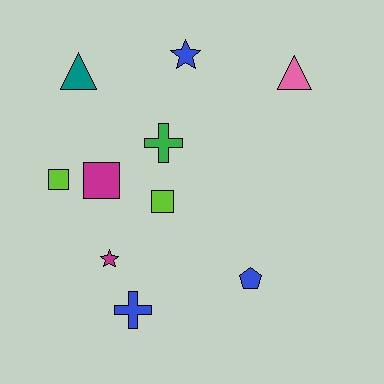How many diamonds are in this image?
There are no diamonds.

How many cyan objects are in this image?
There are no cyan objects.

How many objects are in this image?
There are 10 objects.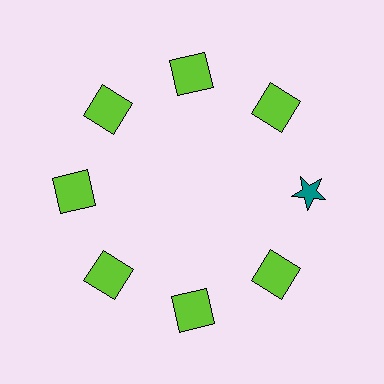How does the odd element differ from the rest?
It differs in both color (teal instead of lime) and shape (star instead of square).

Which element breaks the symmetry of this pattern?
The teal star at roughly the 3 o'clock position breaks the symmetry. All other shapes are lime squares.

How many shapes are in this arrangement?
There are 8 shapes arranged in a ring pattern.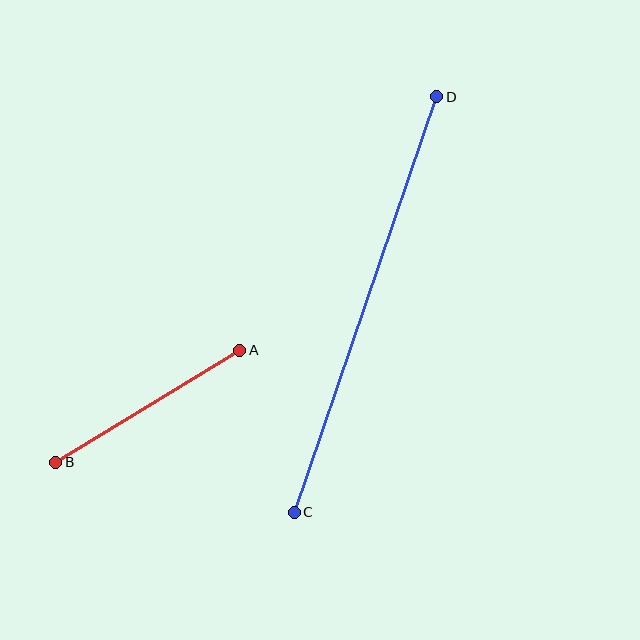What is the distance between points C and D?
The distance is approximately 439 pixels.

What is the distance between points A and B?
The distance is approximately 216 pixels.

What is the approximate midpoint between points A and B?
The midpoint is at approximately (148, 406) pixels.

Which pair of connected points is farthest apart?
Points C and D are farthest apart.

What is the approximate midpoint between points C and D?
The midpoint is at approximately (366, 304) pixels.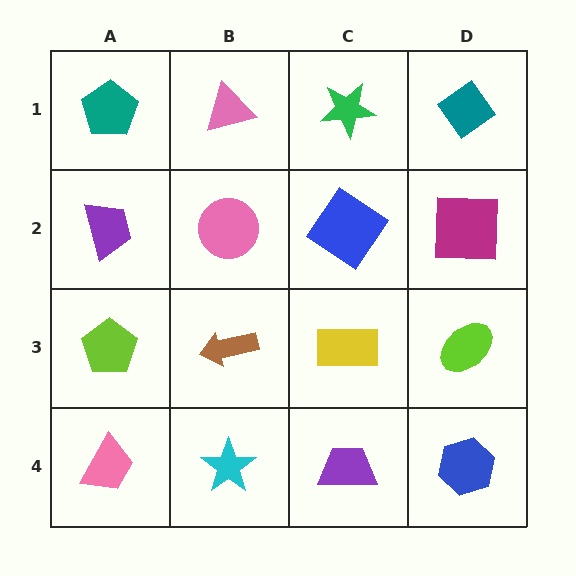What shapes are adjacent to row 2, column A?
A teal pentagon (row 1, column A), a lime pentagon (row 3, column A), a pink circle (row 2, column B).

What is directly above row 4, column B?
A brown arrow.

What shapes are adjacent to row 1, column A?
A purple trapezoid (row 2, column A), a pink triangle (row 1, column B).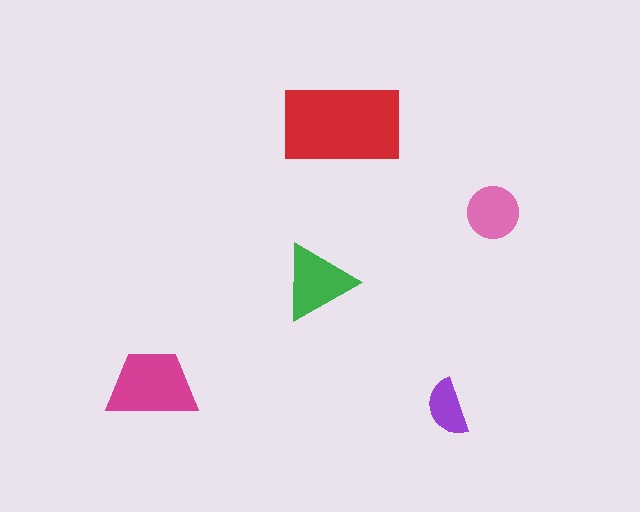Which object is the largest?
The red rectangle.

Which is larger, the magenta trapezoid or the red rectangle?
The red rectangle.